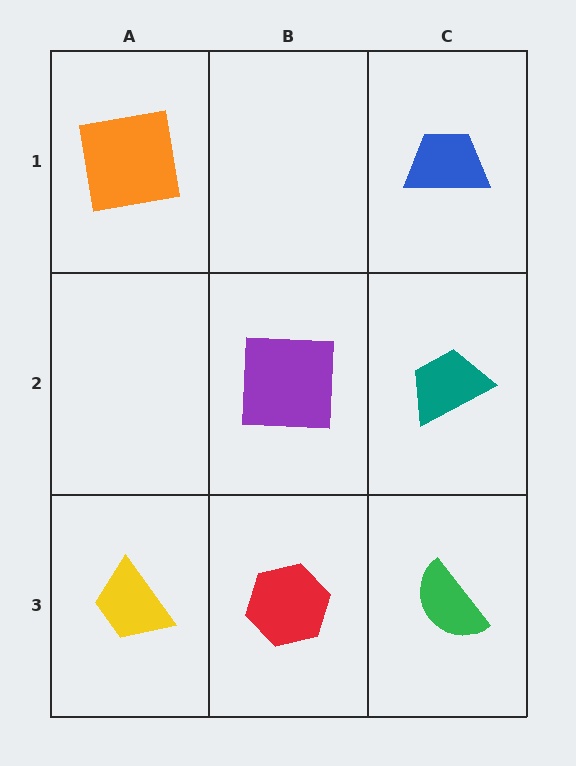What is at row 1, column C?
A blue trapezoid.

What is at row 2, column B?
A purple square.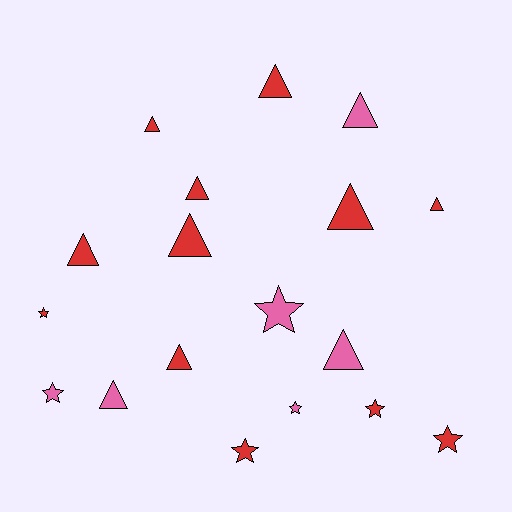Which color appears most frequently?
Red, with 12 objects.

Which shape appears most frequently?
Triangle, with 11 objects.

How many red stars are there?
There are 4 red stars.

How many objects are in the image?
There are 18 objects.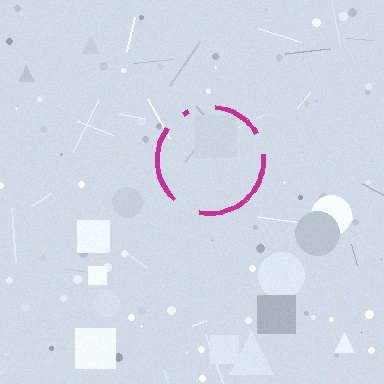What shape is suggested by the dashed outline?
The dashed outline suggests a circle.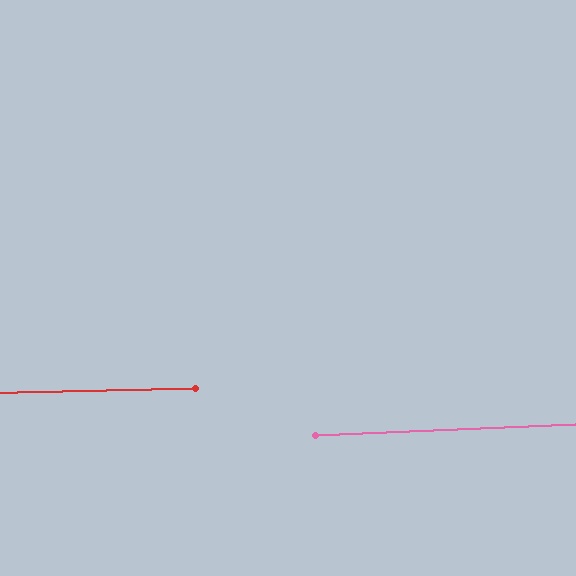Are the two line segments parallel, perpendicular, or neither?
Parallel — their directions differ by only 1.4°.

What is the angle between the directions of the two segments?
Approximately 1 degree.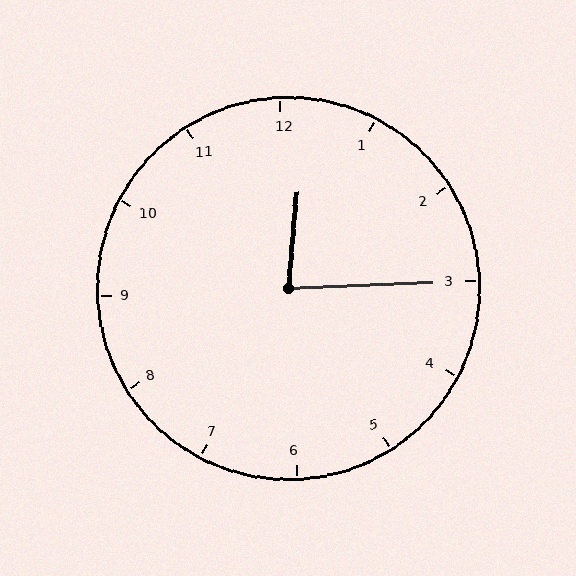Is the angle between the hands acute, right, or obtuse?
It is acute.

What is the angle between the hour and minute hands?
Approximately 82 degrees.